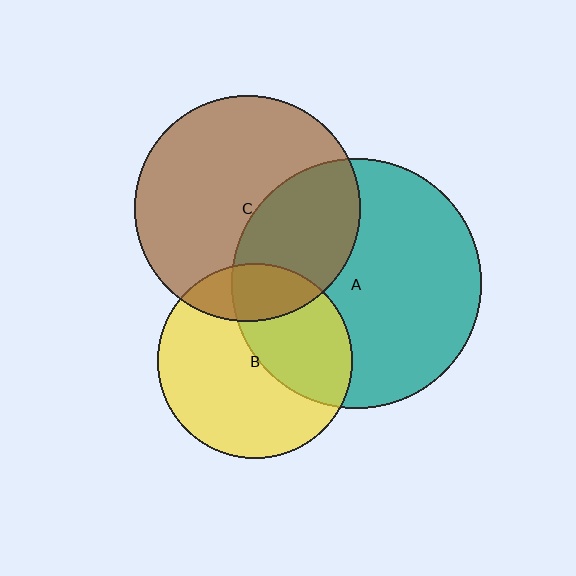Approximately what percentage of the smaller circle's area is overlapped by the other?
Approximately 35%.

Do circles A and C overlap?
Yes.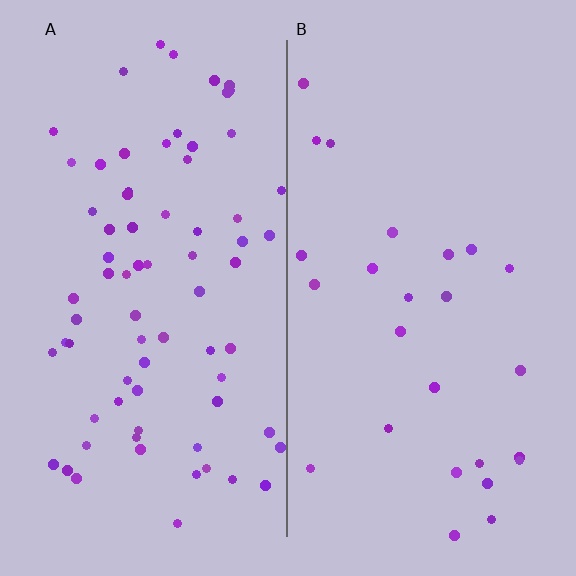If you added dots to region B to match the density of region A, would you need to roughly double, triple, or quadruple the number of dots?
Approximately triple.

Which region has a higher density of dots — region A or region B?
A (the left).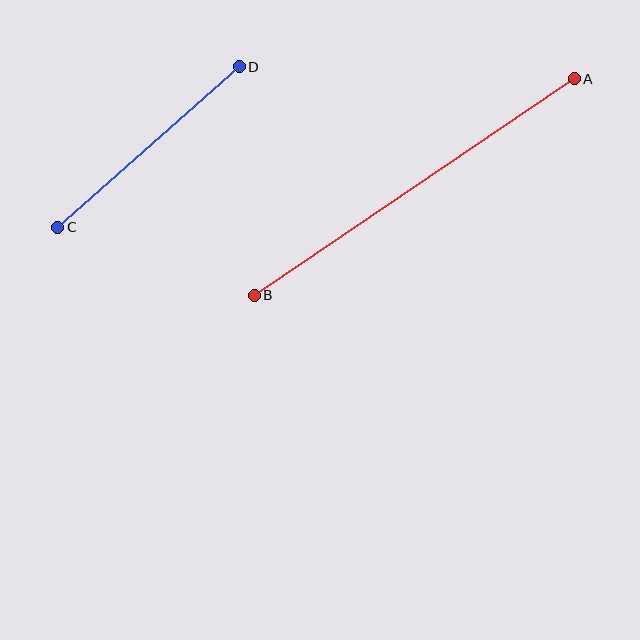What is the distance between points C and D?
The distance is approximately 242 pixels.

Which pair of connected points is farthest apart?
Points A and B are farthest apart.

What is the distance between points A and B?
The distance is approximately 386 pixels.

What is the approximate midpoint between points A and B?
The midpoint is at approximately (414, 187) pixels.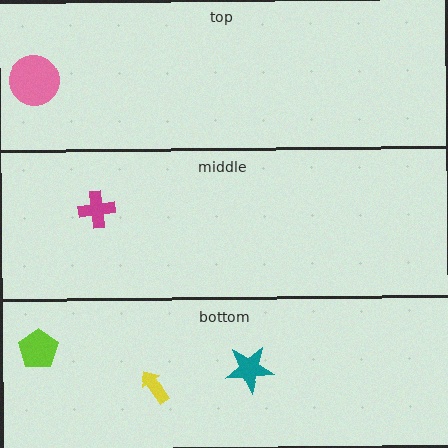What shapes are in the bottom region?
The lime pentagon, the teal star, the yellow arrow.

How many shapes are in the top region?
1.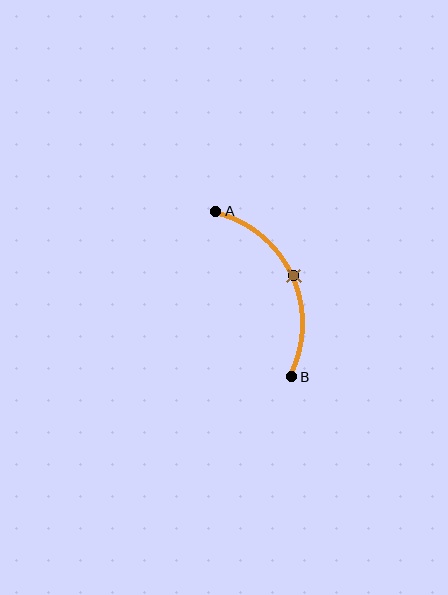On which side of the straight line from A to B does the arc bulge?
The arc bulges to the right of the straight line connecting A and B.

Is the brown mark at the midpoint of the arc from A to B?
Yes. The brown mark lies on the arc at equal arc-length from both A and B — it is the arc midpoint.